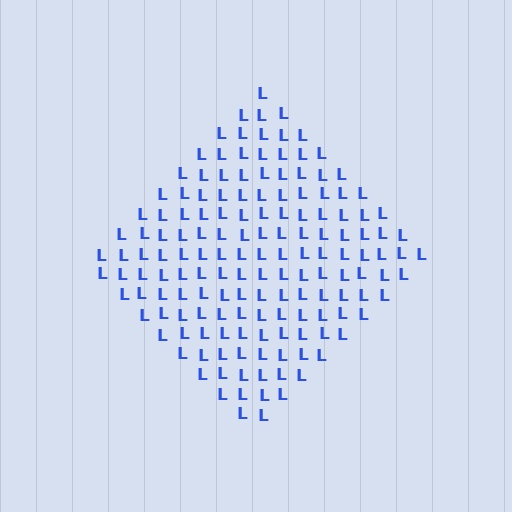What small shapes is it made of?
It is made of small letter L's.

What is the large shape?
The large shape is a diamond.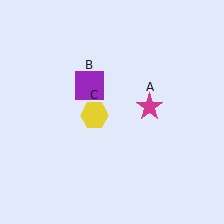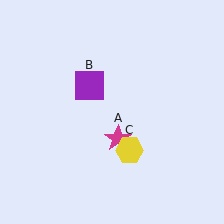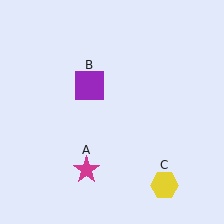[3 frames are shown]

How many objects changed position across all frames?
2 objects changed position: magenta star (object A), yellow hexagon (object C).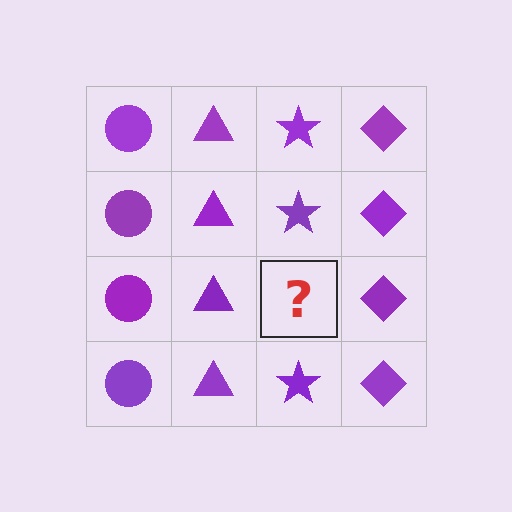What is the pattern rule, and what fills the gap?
The rule is that each column has a consistent shape. The gap should be filled with a purple star.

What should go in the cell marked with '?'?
The missing cell should contain a purple star.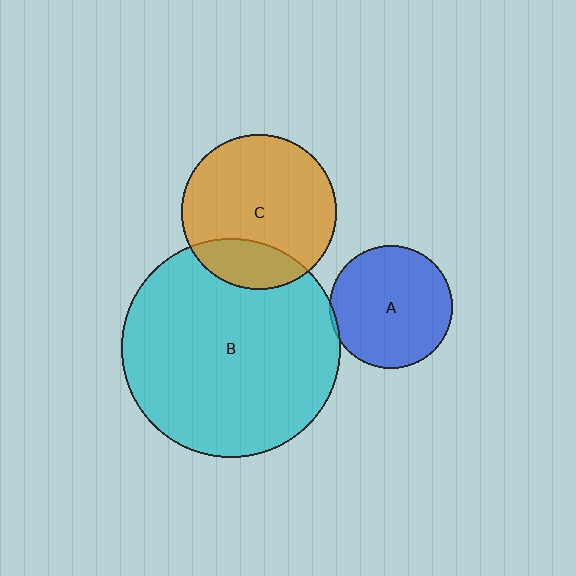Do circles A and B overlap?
Yes.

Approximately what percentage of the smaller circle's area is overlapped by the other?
Approximately 5%.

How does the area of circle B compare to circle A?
Approximately 3.1 times.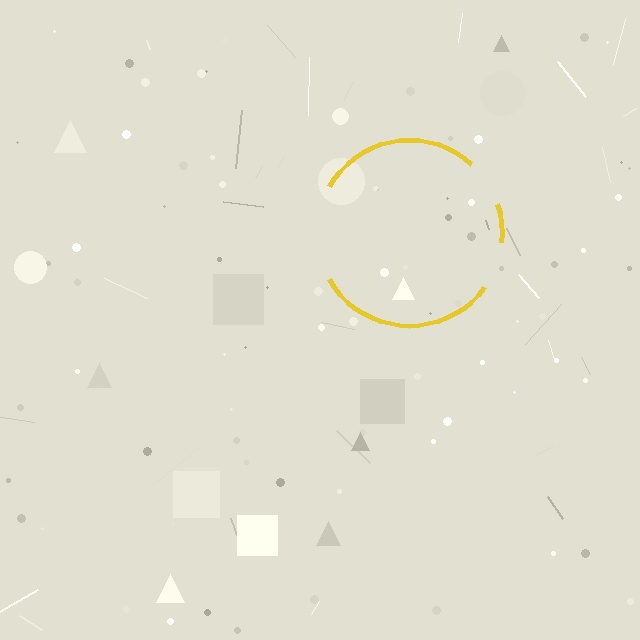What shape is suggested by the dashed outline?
The dashed outline suggests a circle.